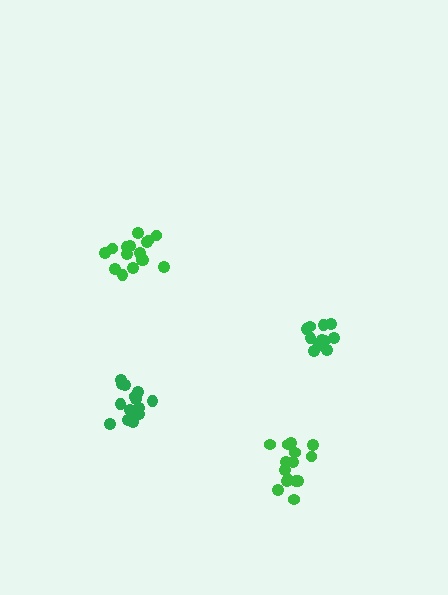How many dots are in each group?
Group 1: 17 dots, Group 2: 11 dots, Group 3: 15 dots, Group 4: 15 dots (58 total).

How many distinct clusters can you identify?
There are 4 distinct clusters.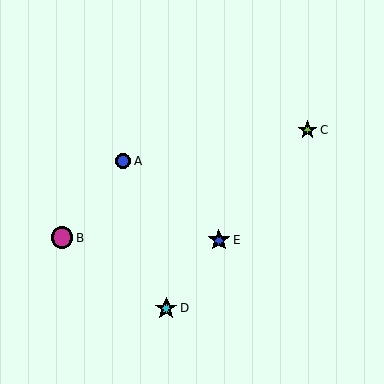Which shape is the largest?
The cyan star (labeled D) is the largest.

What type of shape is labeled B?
Shape B is a magenta circle.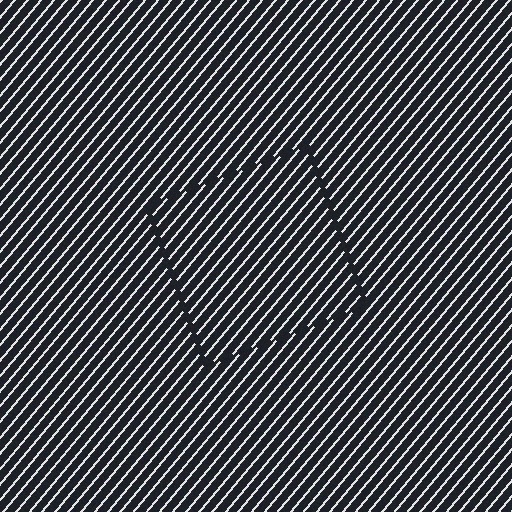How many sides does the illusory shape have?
4 sides — the line-ends trace a square.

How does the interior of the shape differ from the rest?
The interior of the shape contains the same grating, shifted by half a period — the contour is defined by the phase discontinuity where line-ends from the inner and outer gratings abut.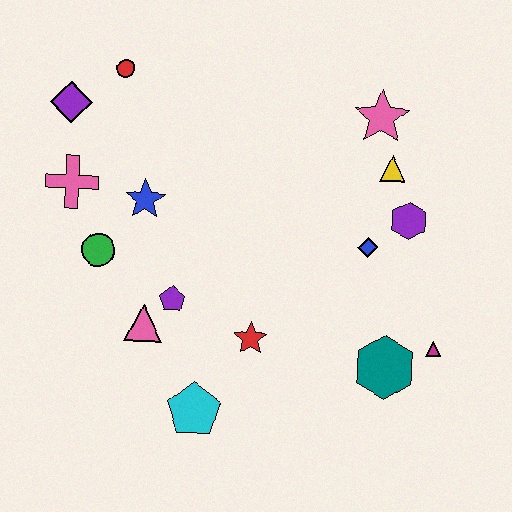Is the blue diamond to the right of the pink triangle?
Yes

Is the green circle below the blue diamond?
Yes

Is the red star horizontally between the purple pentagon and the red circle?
No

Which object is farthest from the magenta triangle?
The purple diamond is farthest from the magenta triangle.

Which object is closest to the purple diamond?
The red circle is closest to the purple diamond.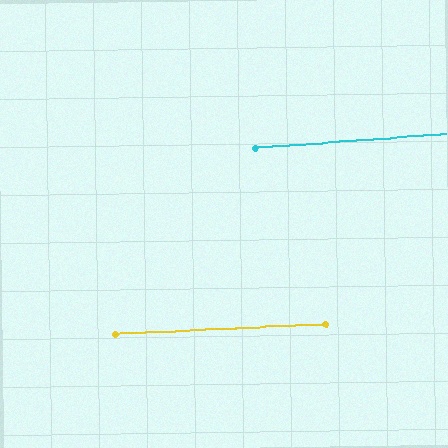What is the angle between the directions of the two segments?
Approximately 1 degree.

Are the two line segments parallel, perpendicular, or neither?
Parallel — their directions differ by only 1.4°.